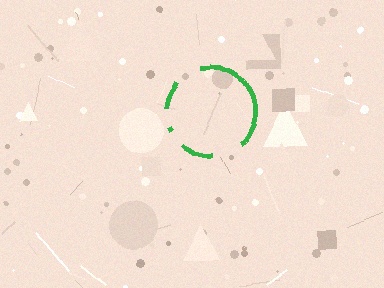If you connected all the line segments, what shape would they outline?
They would outline a circle.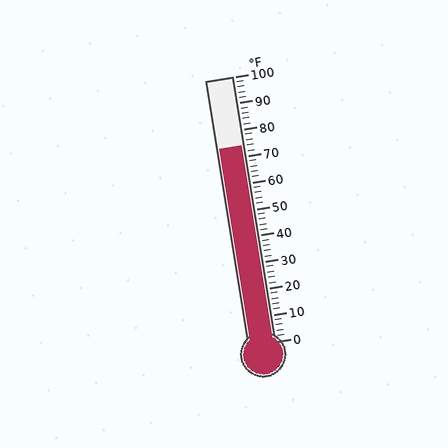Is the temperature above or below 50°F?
The temperature is above 50°F.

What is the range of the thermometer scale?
The thermometer scale ranges from 0°F to 100°F.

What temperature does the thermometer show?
The thermometer shows approximately 74°F.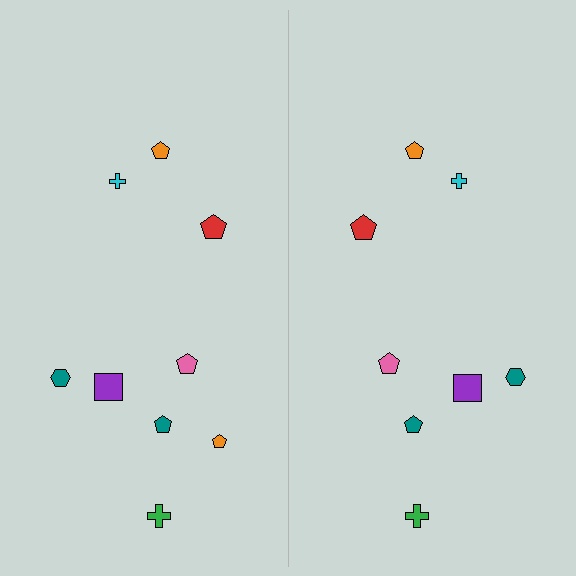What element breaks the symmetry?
A orange pentagon is missing from the right side.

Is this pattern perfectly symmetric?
No, the pattern is not perfectly symmetric. A orange pentagon is missing from the right side.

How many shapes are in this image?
There are 17 shapes in this image.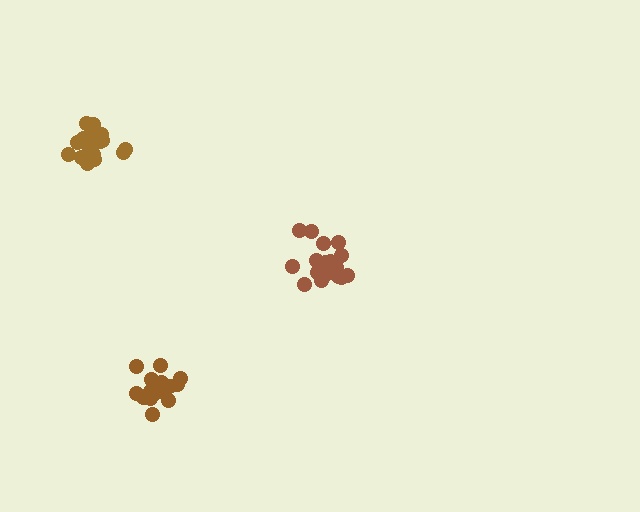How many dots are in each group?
Group 1: 19 dots, Group 2: 19 dots, Group 3: 19 dots (57 total).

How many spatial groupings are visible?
There are 3 spatial groupings.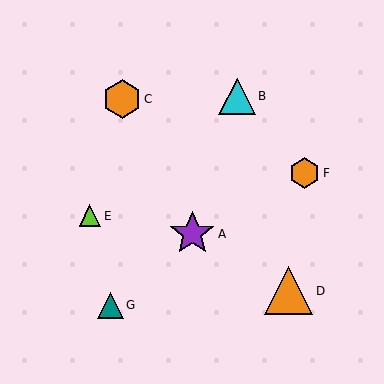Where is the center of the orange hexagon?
The center of the orange hexagon is at (122, 99).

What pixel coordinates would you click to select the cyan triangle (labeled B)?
Click at (237, 96) to select the cyan triangle B.